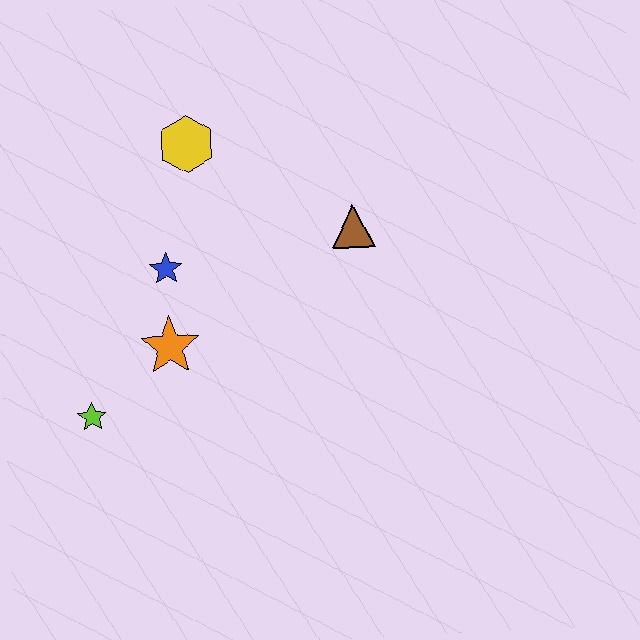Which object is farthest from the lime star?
The brown triangle is farthest from the lime star.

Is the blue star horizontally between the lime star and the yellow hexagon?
Yes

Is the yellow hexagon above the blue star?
Yes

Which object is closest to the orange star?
The blue star is closest to the orange star.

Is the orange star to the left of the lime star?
No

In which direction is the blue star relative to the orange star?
The blue star is above the orange star.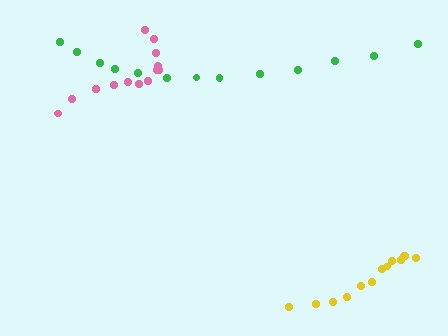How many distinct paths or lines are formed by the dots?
There are 3 distinct paths.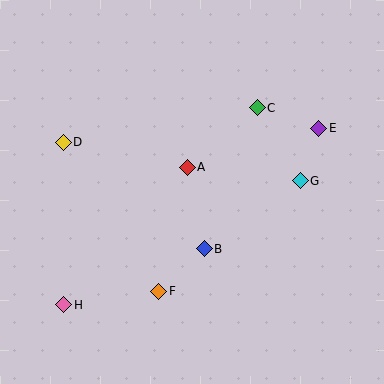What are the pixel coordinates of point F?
Point F is at (159, 291).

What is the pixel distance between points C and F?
The distance between C and F is 208 pixels.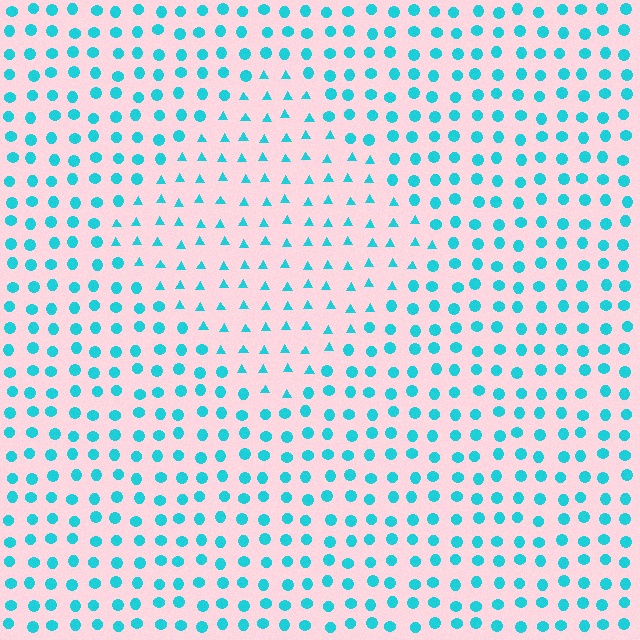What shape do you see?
I see a diamond.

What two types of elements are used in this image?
The image uses triangles inside the diamond region and circles outside it.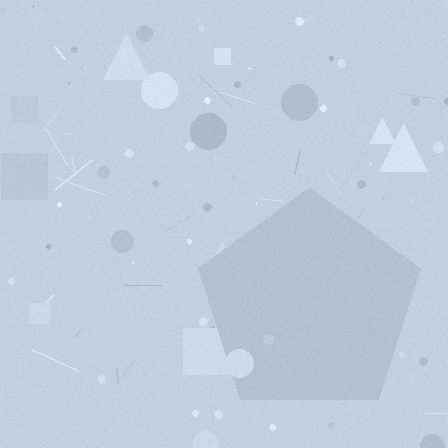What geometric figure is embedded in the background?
A pentagon is embedded in the background.